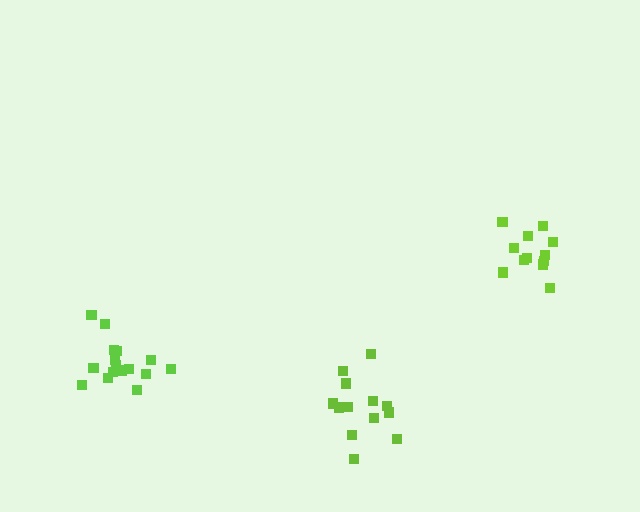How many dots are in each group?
Group 1: 13 dots, Group 2: 16 dots, Group 3: 13 dots (42 total).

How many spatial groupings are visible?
There are 3 spatial groupings.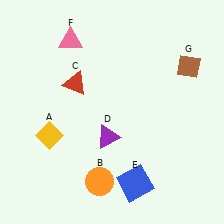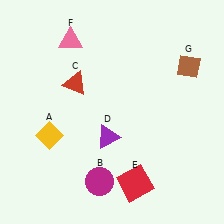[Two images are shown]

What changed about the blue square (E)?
In Image 1, E is blue. In Image 2, it changed to red.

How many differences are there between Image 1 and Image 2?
There are 2 differences between the two images.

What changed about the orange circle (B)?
In Image 1, B is orange. In Image 2, it changed to magenta.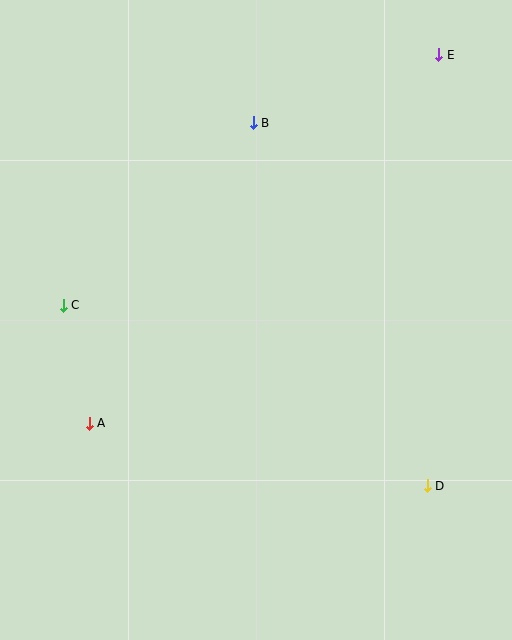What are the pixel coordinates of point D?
Point D is at (427, 486).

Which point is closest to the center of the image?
Point C at (63, 305) is closest to the center.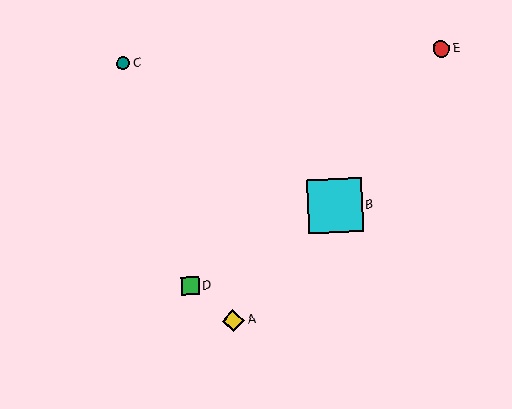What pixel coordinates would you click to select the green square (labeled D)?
Click at (190, 286) to select the green square D.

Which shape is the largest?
The cyan square (labeled B) is the largest.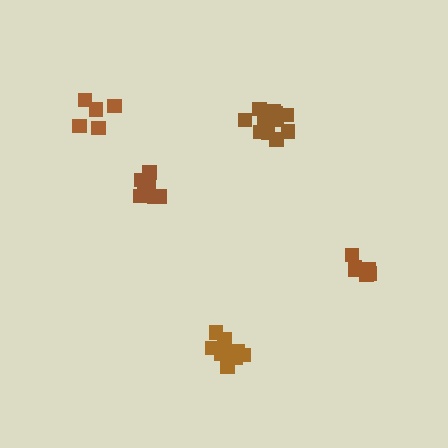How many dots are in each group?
Group 1: 7 dots, Group 2: 11 dots, Group 3: 6 dots, Group 4: 5 dots, Group 5: 11 dots (40 total).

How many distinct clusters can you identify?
There are 5 distinct clusters.